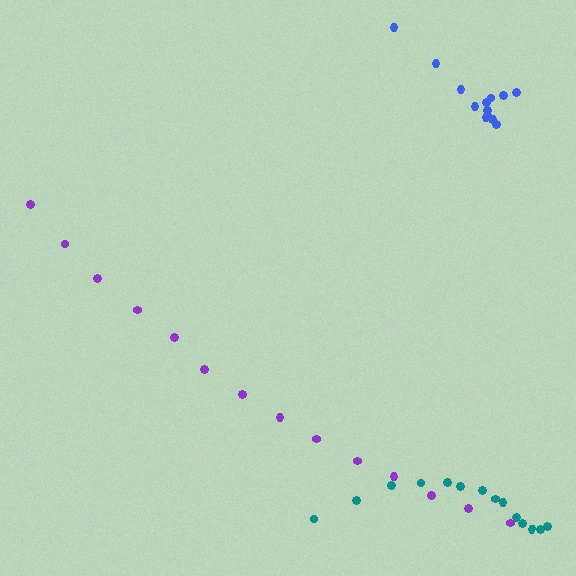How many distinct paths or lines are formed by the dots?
There are 3 distinct paths.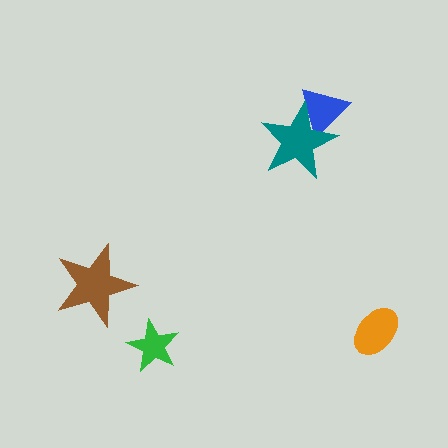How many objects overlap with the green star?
0 objects overlap with the green star.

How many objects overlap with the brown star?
0 objects overlap with the brown star.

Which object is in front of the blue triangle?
The teal star is in front of the blue triangle.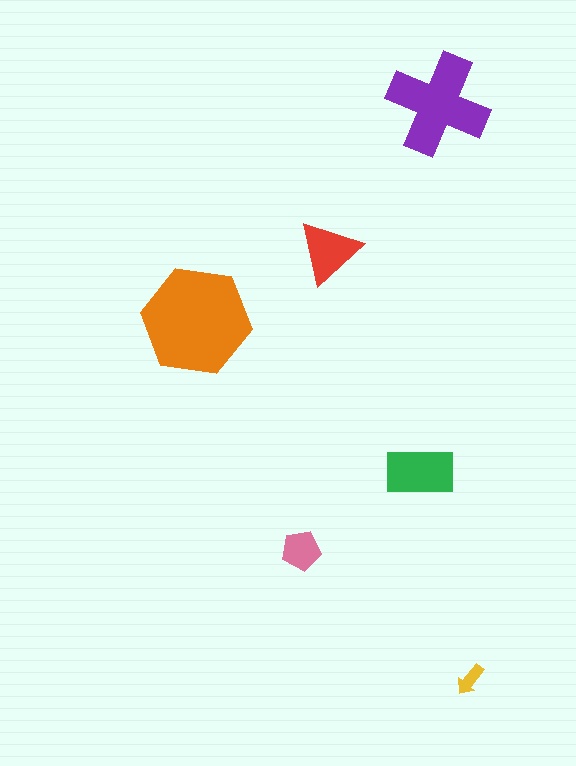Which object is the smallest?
The yellow arrow.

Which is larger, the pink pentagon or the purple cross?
The purple cross.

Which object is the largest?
The orange hexagon.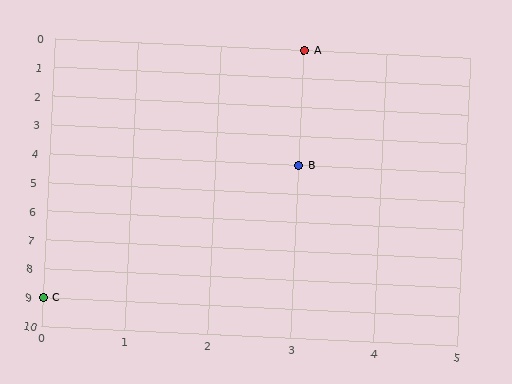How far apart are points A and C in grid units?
Points A and C are 3 columns and 9 rows apart (about 9.5 grid units diagonally).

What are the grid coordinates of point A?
Point A is at grid coordinates (3, 0).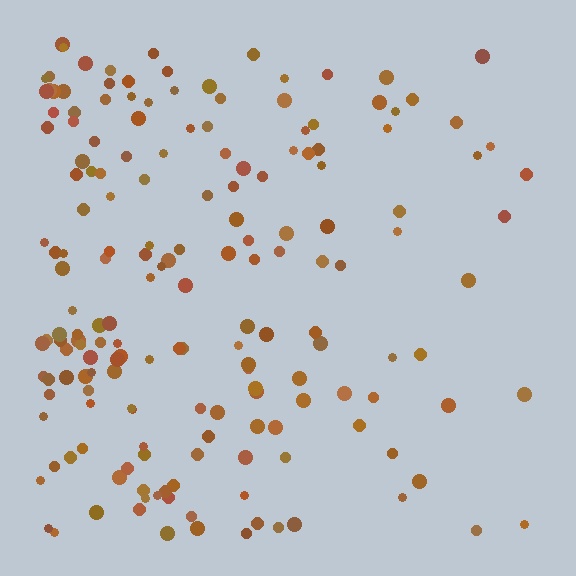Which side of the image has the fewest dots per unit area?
The right.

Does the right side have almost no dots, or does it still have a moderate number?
Still a moderate number, just noticeably fewer than the left.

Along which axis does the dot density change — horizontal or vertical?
Horizontal.